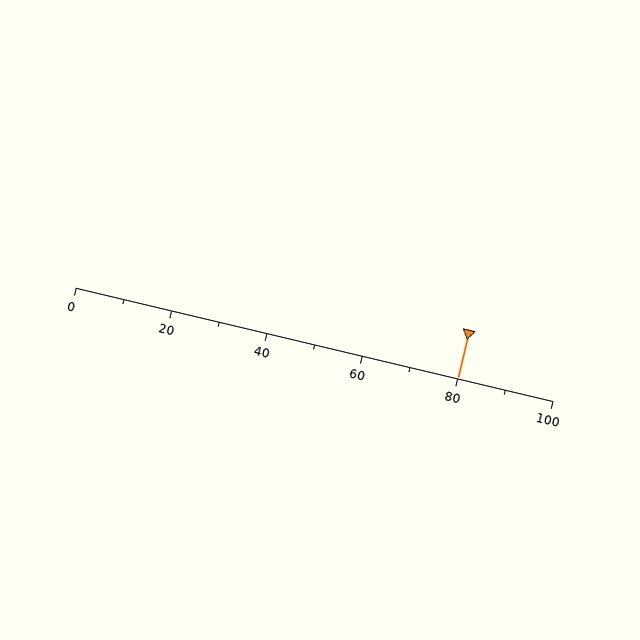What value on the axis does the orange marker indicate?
The marker indicates approximately 80.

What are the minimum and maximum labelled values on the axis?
The axis runs from 0 to 100.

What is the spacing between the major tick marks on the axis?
The major ticks are spaced 20 apart.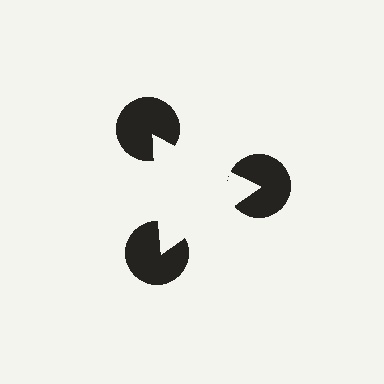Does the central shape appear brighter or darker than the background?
It typically appears slightly brighter than the background, even though no actual brightness change is drawn.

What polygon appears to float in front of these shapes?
An illusory triangle — its edges are inferred from the aligned wedge cuts in the pac-man discs, not physically drawn.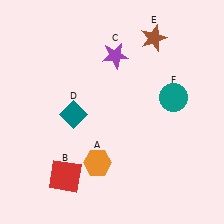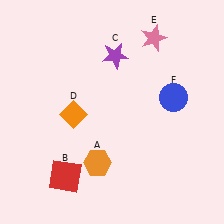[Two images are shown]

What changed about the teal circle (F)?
In Image 1, F is teal. In Image 2, it changed to blue.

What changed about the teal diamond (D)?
In Image 1, D is teal. In Image 2, it changed to orange.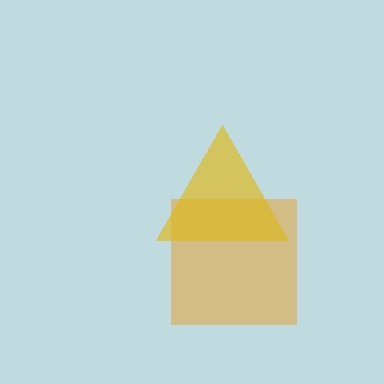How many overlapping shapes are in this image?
There are 2 overlapping shapes in the image.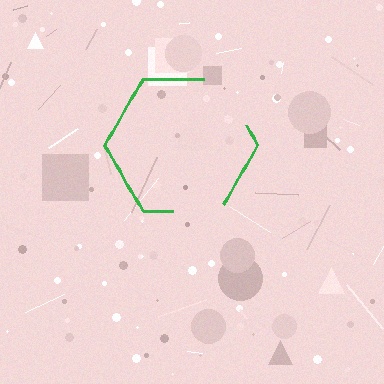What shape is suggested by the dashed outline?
The dashed outline suggests a hexagon.